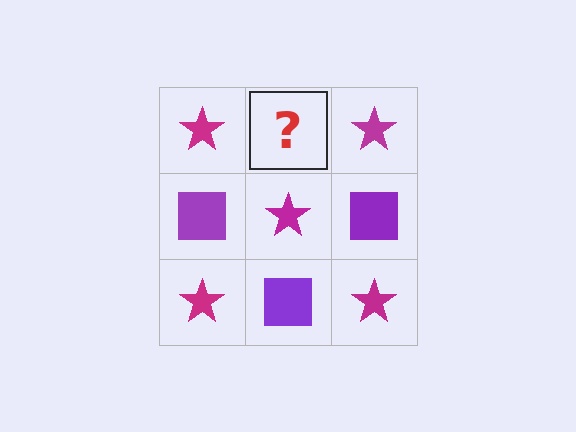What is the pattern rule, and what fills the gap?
The rule is that it alternates magenta star and purple square in a checkerboard pattern. The gap should be filled with a purple square.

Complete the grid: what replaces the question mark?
The question mark should be replaced with a purple square.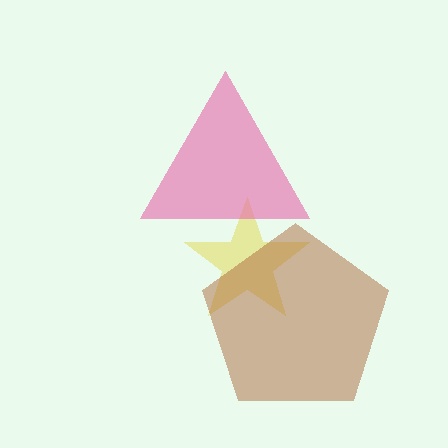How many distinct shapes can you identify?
There are 3 distinct shapes: a yellow star, a pink triangle, a brown pentagon.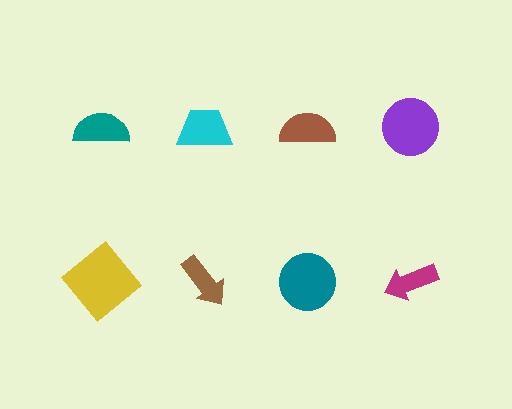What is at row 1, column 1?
A teal semicircle.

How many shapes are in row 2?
4 shapes.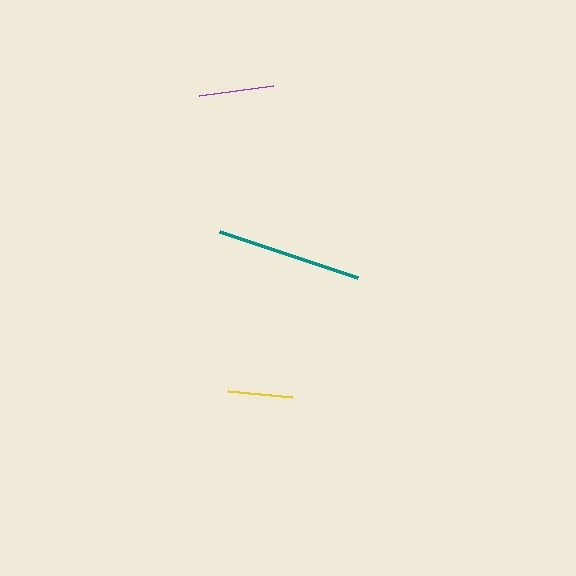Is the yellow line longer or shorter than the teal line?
The teal line is longer than the yellow line.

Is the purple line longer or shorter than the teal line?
The teal line is longer than the purple line.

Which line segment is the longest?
The teal line is the longest at approximately 145 pixels.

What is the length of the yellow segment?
The yellow segment is approximately 64 pixels long.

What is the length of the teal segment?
The teal segment is approximately 145 pixels long.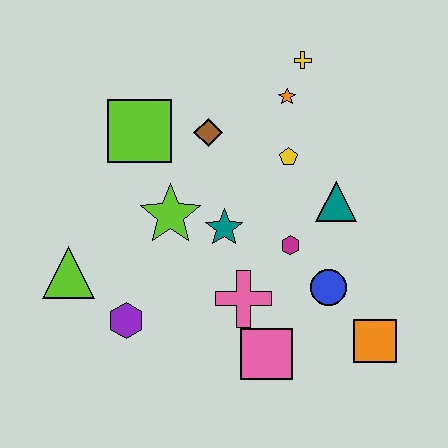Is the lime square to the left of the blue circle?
Yes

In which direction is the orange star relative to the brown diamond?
The orange star is to the right of the brown diamond.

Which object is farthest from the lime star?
The orange square is farthest from the lime star.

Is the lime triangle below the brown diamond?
Yes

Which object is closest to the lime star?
The teal star is closest to the lime star.